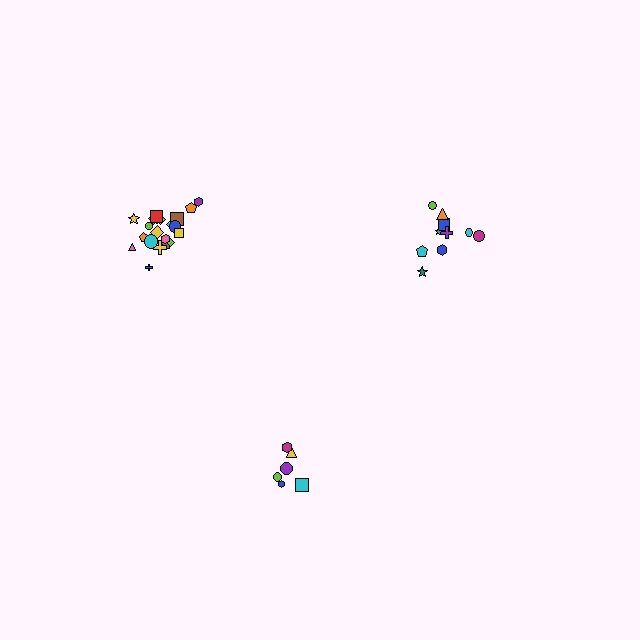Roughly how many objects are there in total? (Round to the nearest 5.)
Roughly 40 objects in total.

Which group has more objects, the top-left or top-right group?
The top-left group.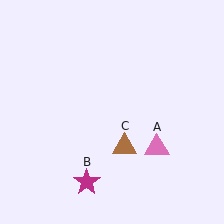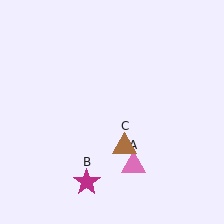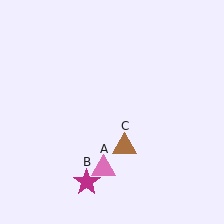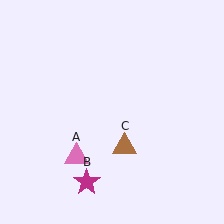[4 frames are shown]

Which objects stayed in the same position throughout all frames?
Magenta star (object B) and brown triangle (object C) remained stationary.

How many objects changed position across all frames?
1 object changed position: pink triangle (object A).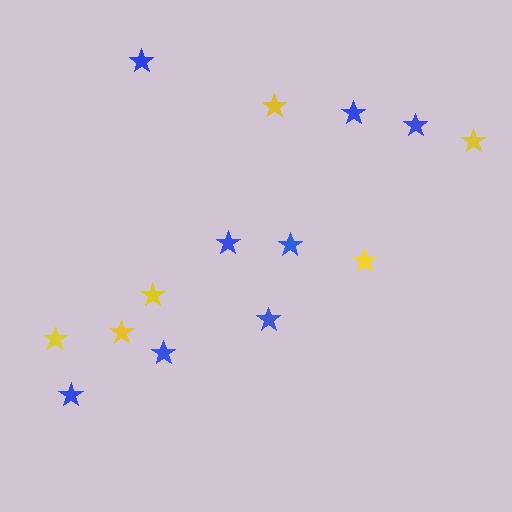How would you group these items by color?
There are 2 groups: one group of yellow stars (6) and one group of blue stars (8).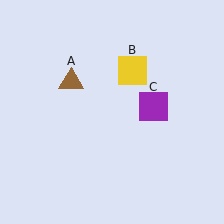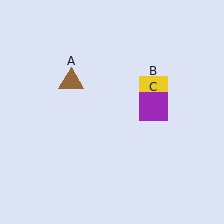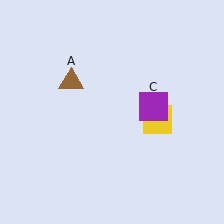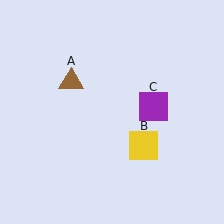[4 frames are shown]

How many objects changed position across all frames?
1 object changed position: yellow square (object B).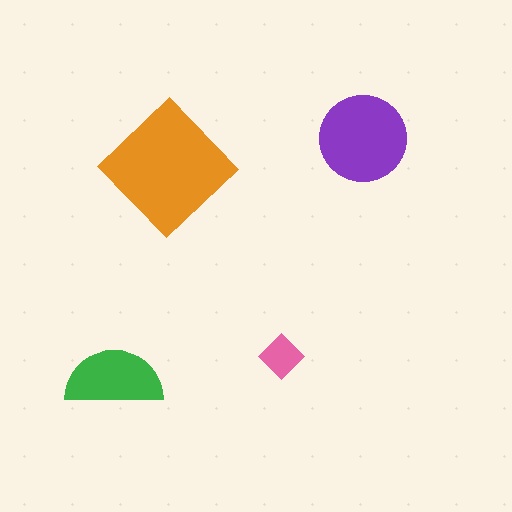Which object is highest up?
The purple circle is topmost.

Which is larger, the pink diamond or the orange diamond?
The orange diamond.